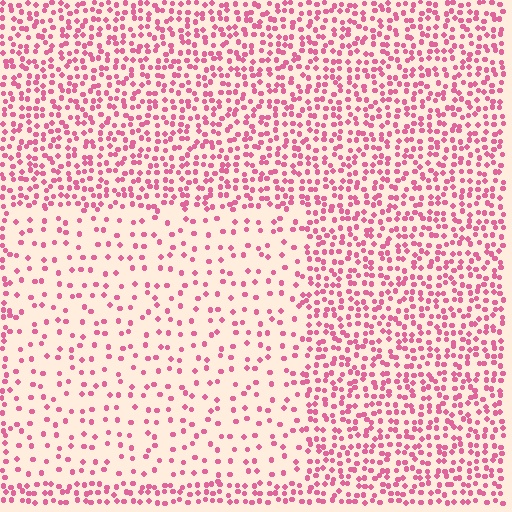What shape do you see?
I see a rectangle.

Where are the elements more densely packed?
The elements are more densely packed outside the rectangle boundary.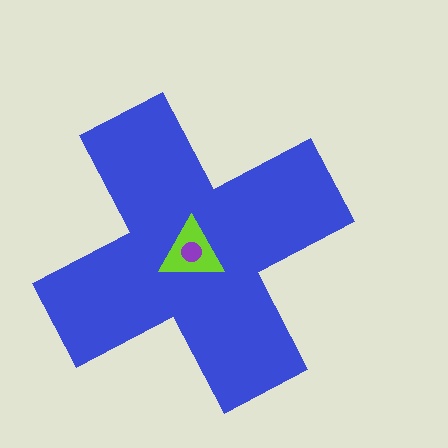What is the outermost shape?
The blue cross.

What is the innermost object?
The purple circle.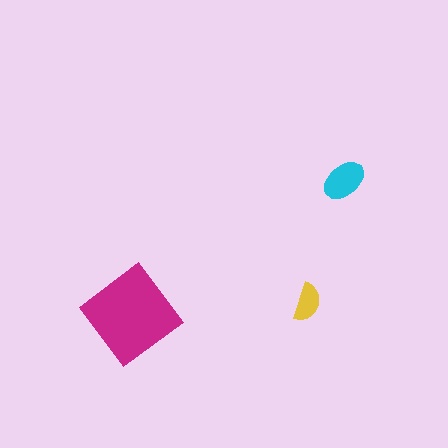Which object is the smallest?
The yellow semicircle.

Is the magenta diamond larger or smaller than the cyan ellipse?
Larger.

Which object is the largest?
The magenta diamond.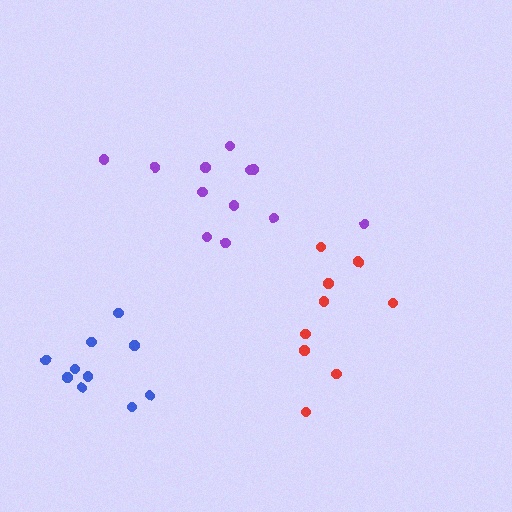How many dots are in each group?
Group 1: 9 dots, Group 2: 12 dots, Group 3: 10 dots (31 total).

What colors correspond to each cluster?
The clusters are colored: red, purple, blue.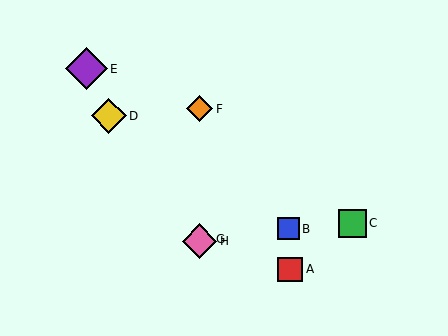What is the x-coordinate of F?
Object F is at x≈199.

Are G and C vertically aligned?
No, G is at x≈199 and C is at x≈352.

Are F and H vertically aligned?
Yes, both are at x≈199.